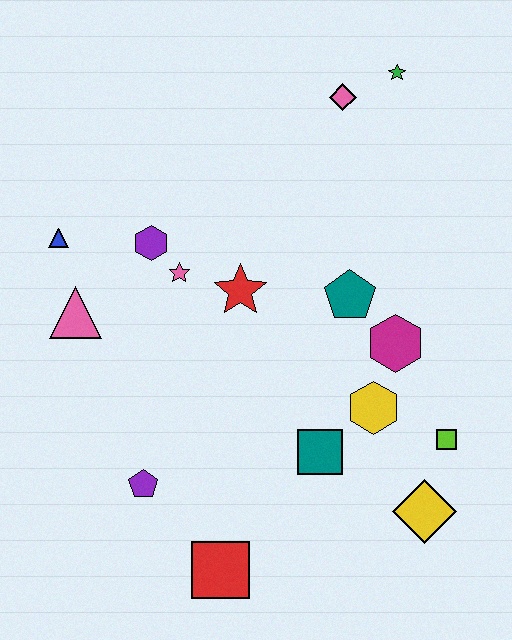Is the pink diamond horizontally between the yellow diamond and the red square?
Yes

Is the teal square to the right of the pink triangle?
Yes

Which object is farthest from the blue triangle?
The yellow diamond is farthest from the blue triangle.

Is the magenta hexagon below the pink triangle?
Yes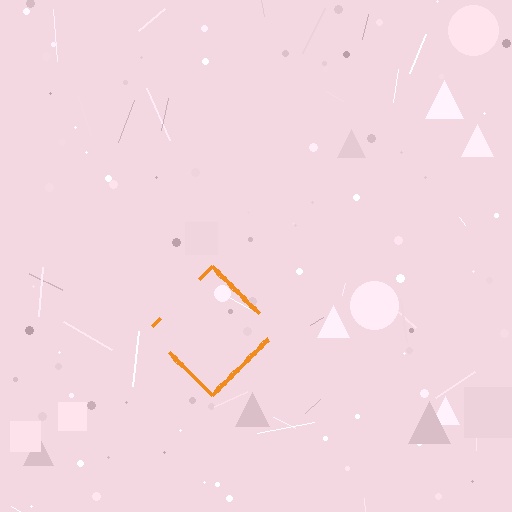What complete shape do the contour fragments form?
The contour fragments form a diamond.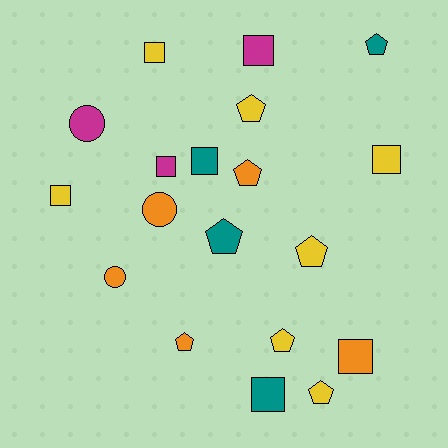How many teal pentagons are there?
There are 2 teal pentagons.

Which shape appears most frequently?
Square, with 8 objects.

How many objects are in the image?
There are 19 objects.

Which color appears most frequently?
Yellow, with 7 objects.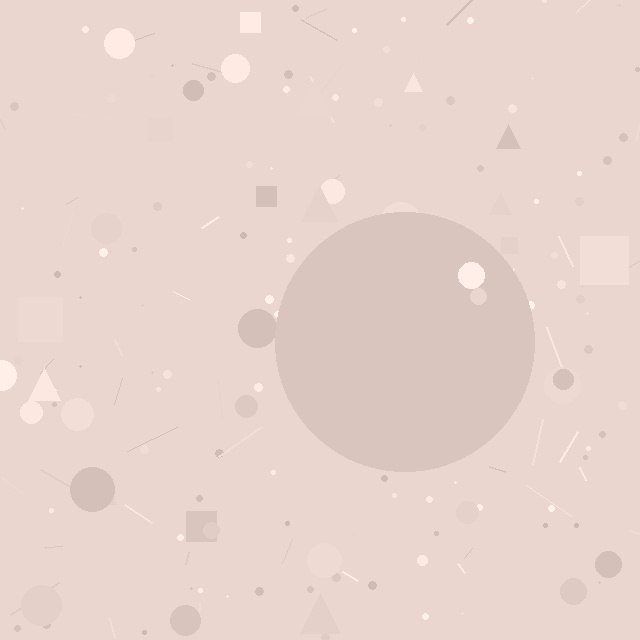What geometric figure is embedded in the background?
A circle is embedded in the background.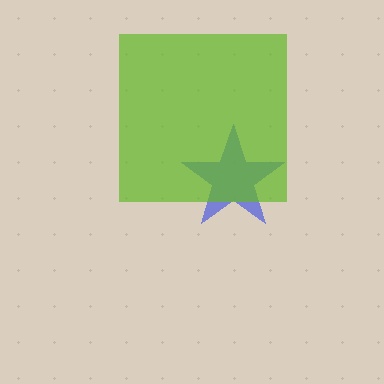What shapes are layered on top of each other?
The layered shapes are: a blue star, a lime square.